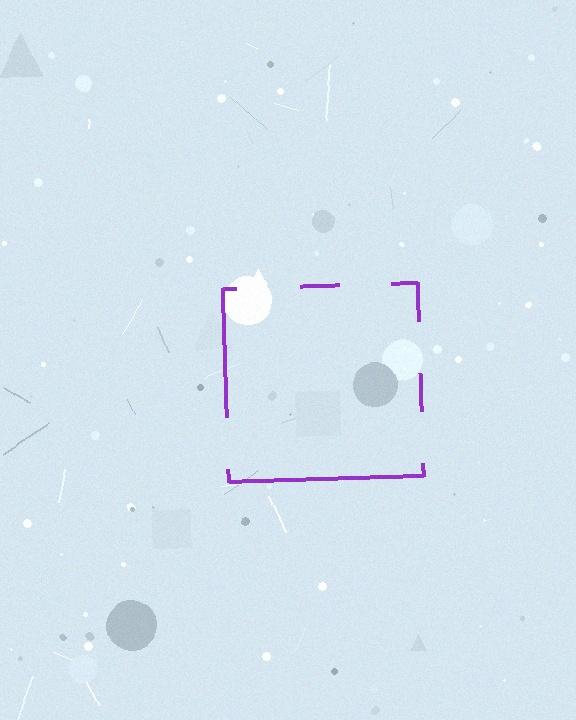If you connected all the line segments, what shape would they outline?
They would outline a square.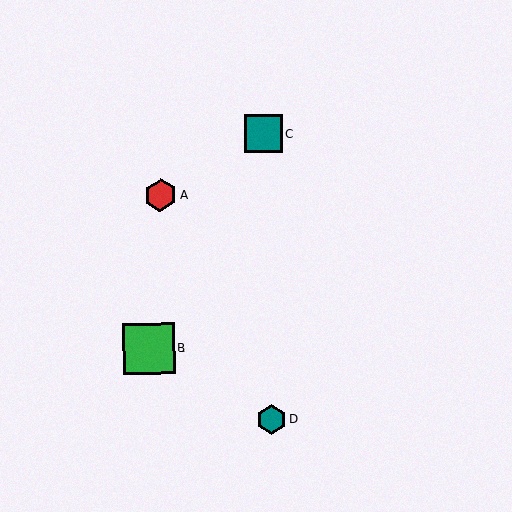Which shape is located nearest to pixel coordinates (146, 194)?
The red hexagon (labeled A) at (161, 195) is nearest to that location.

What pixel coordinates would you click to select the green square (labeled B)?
Click at (149, 349) to select the green square B.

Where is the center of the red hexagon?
The center of the red hexagon is at (161, 195).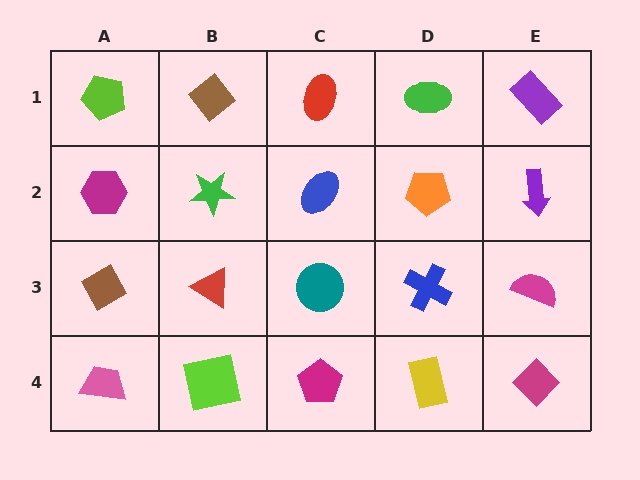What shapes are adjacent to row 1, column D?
An orange pentagon (row 2, column D), a red ellipse (row 1, column C), a purple rectangle (row 1, column E).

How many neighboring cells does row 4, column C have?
3.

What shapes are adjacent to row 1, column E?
A purple arrow (row 2, column E), a green ellipse (row 1, column D).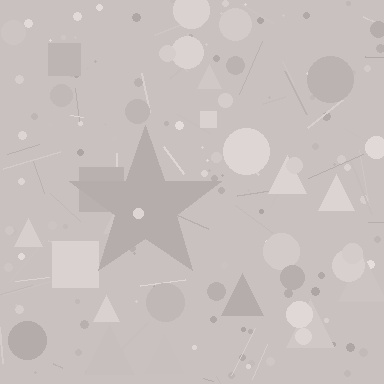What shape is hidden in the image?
A star is hidden in the image.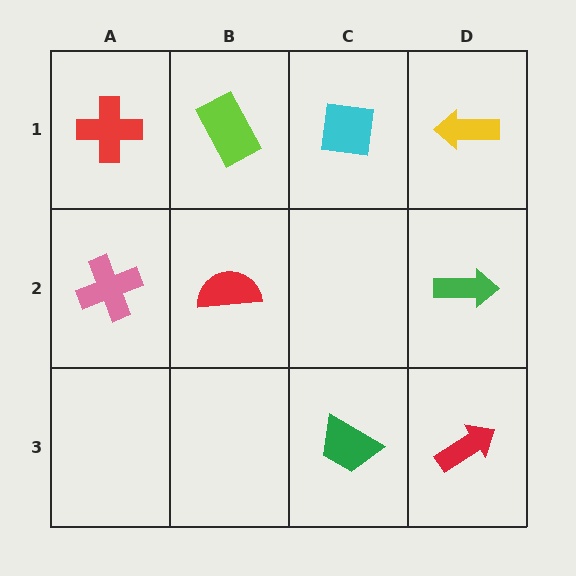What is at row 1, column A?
A red cross.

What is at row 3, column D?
A red arrow.